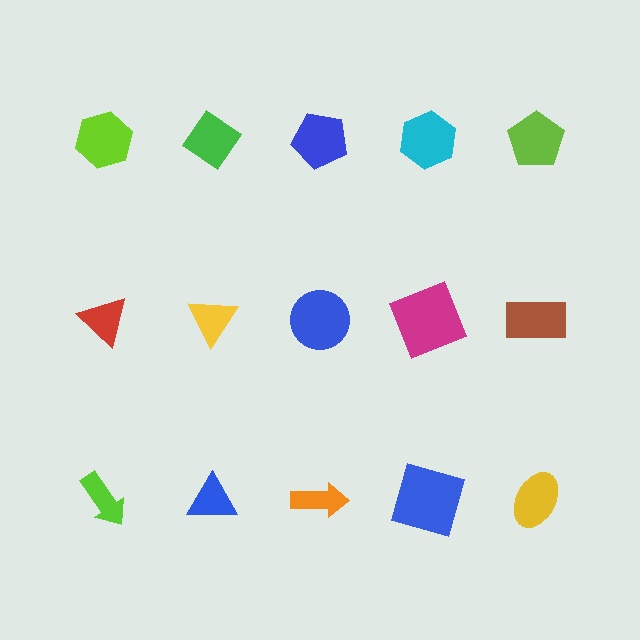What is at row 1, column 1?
A lime hexagon.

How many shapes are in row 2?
5 shapes.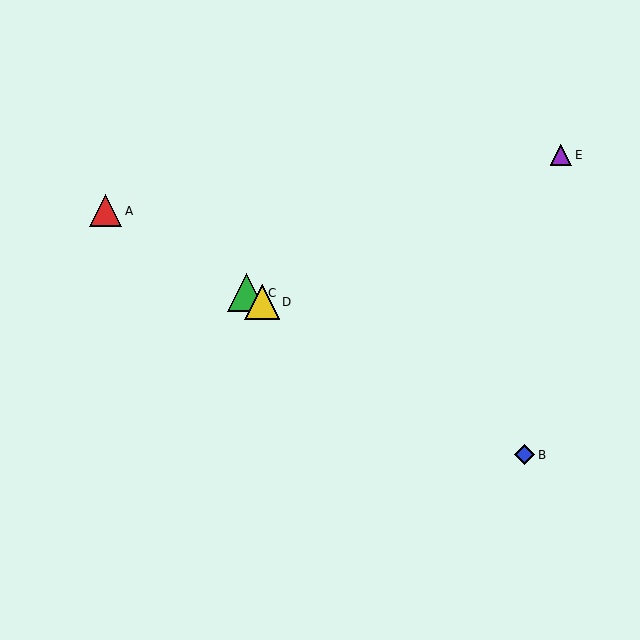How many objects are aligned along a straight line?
4 objects (A, B, C, D) are aligned along a straight line.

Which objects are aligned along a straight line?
Objects A, B, C, D are aligned along a straight line.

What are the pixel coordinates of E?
Object E is at (561, 155).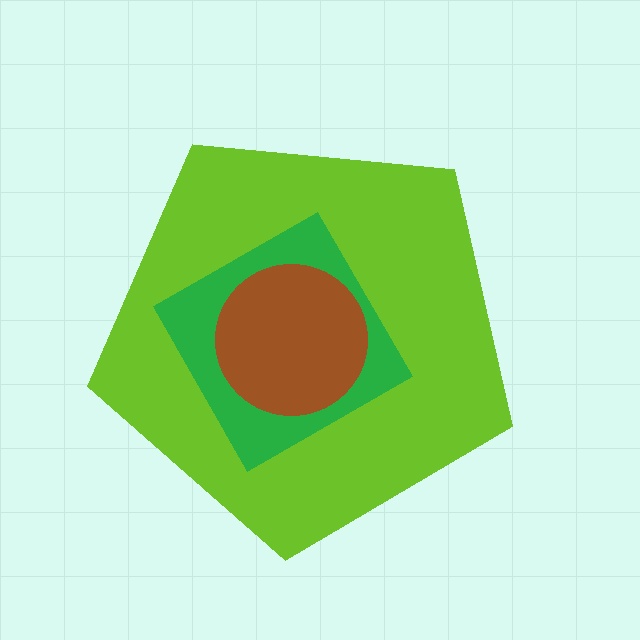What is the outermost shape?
The lime pentagon.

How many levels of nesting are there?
3.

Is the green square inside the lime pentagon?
Yes.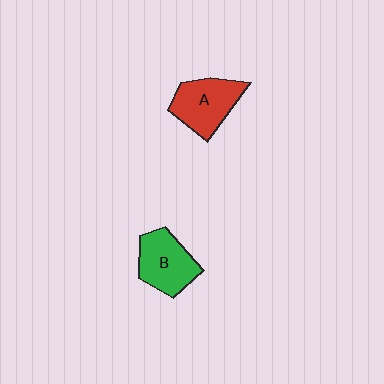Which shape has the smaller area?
Shape B (green).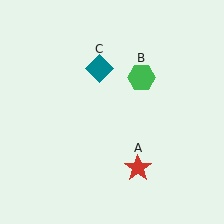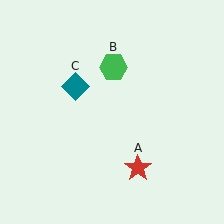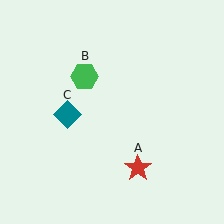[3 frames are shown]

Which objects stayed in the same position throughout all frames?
Red star (object A) remained stationary.